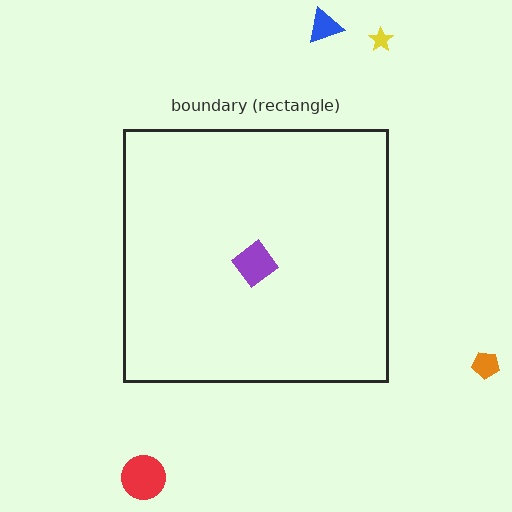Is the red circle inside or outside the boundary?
Outside.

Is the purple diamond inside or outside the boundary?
Inside.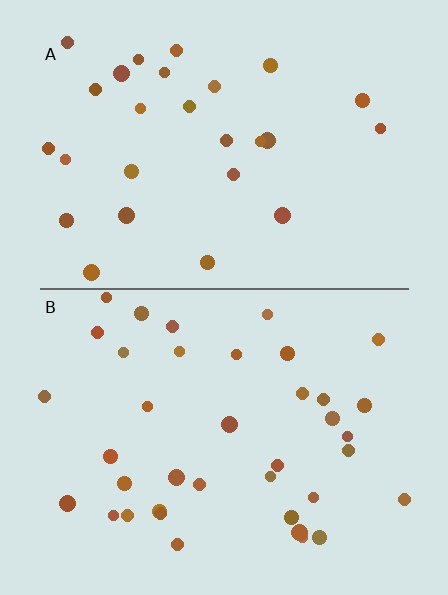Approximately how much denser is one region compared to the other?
Approximately 1.4× — region B over region A.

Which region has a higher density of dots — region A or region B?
B (the bottom).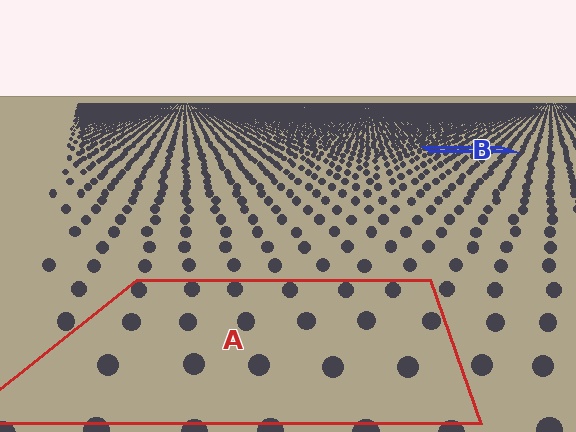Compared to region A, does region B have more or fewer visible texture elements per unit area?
Region B has more texture elements per unit area — they are packed more densely because it is farther away.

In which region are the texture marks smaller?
The texture marks are smaller in region B, because it is farther away.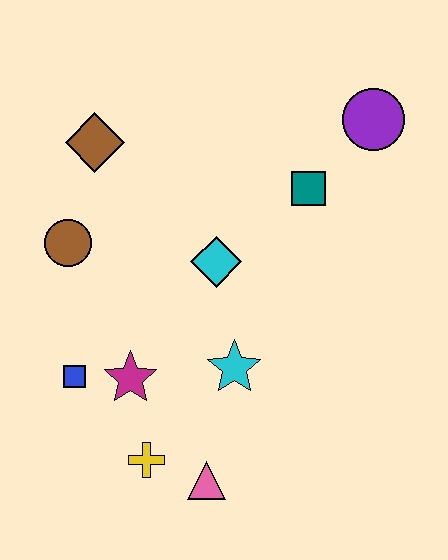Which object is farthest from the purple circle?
The yellow cross is farthest from the purple circle.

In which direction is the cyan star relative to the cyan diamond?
The cyan star is below the cyan diamond.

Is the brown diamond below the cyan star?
No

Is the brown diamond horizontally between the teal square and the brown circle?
Yes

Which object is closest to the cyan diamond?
The cyan star is closest to the cyan diamond.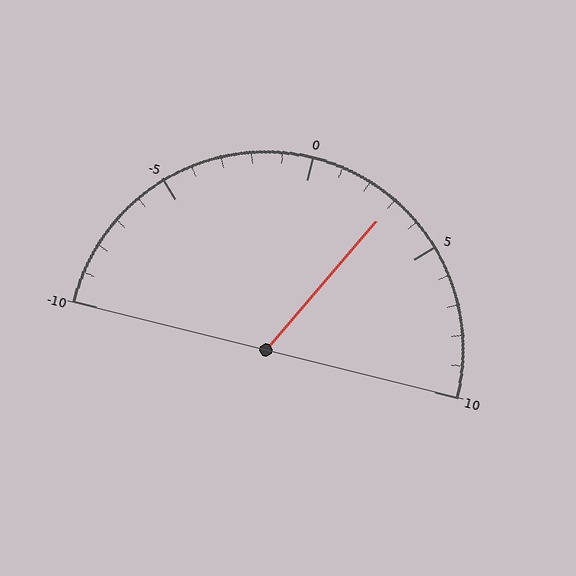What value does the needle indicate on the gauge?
The needle indicates approximately 3.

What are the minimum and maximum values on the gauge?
The gauge ranges from -10 to 10.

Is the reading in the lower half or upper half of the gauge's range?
The reading is in the upper half of the range (-10 to 10).